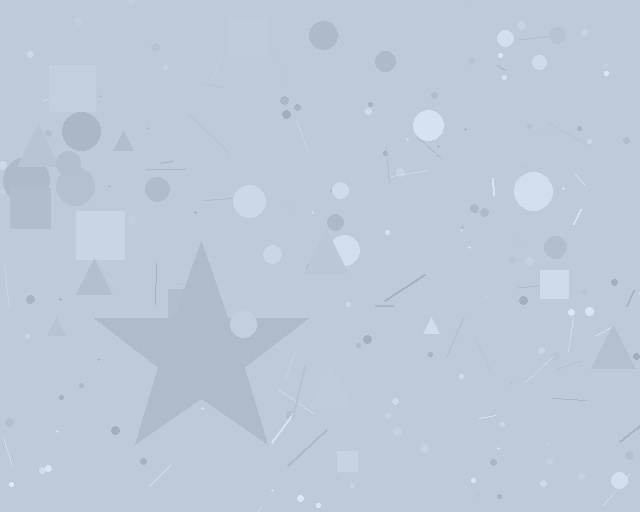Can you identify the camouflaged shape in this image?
The camouflaged shape is a star.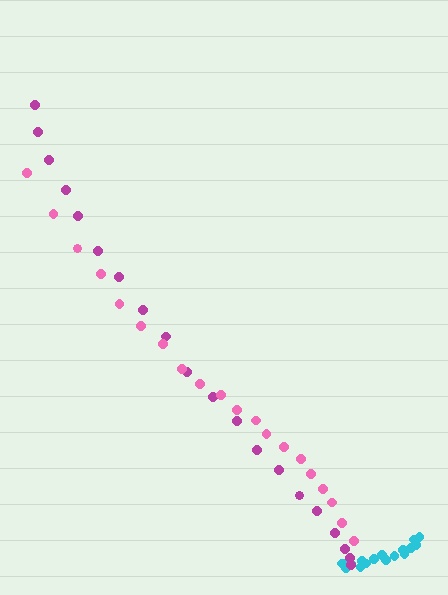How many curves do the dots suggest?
There are 3 distinct paths.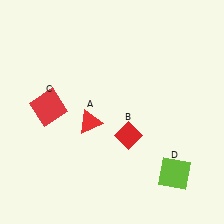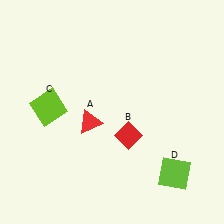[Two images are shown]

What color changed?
The square (C) changed from red in Image 1 to lime in Image 2.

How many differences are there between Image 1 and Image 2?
There is 1 difference between the two images.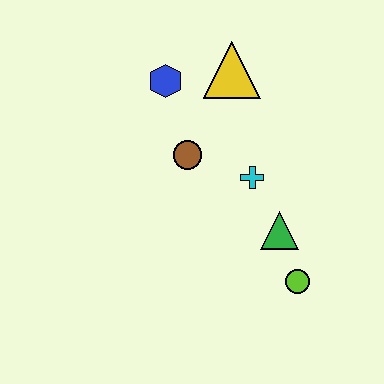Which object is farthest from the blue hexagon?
The lime circle is farthest from the blue hexagon.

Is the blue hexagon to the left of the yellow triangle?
Yes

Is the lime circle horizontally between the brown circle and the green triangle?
No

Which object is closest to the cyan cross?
The green triangle is closest to the cyan cross.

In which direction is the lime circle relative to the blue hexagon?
The lime circle is below the blue hexagon.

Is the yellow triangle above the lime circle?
Yes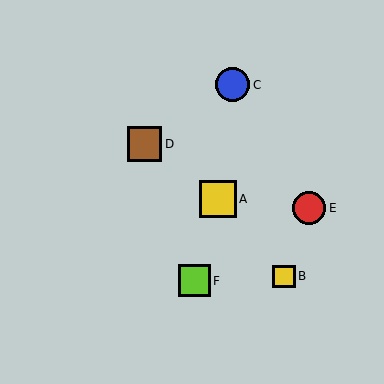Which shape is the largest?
The yellow square (labeled A) is the largest.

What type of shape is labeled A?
Shape A is a yellow square.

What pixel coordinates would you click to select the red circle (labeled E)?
Click at (309, 208) to select the red circle E.